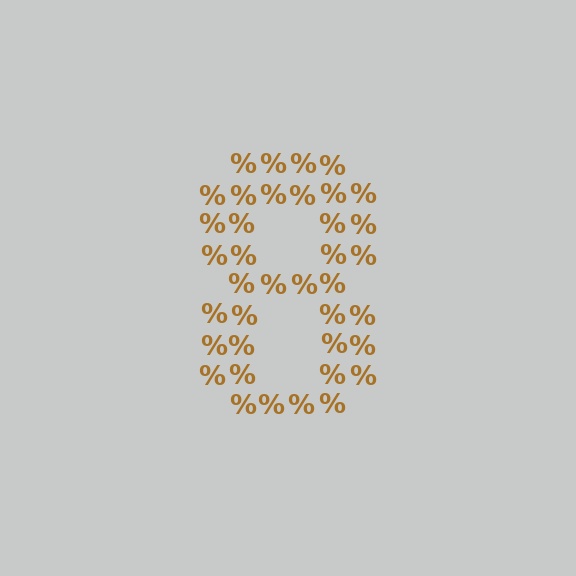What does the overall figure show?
The overall figure shows the digit 8.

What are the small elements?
The small elements are percent signs.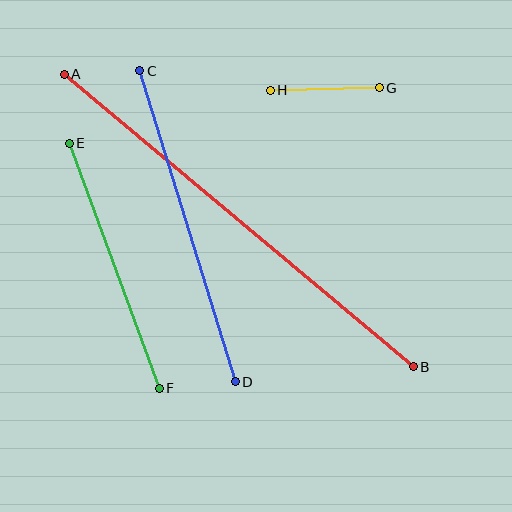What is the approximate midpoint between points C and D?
The midpoint is at approximately (187, 226) pixels.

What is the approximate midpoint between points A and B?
The midpoint is at approximately (239, 221) pixels.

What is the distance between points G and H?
The distance is approximately 109 pixels.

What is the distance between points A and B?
The distance is approximately 455 pixels.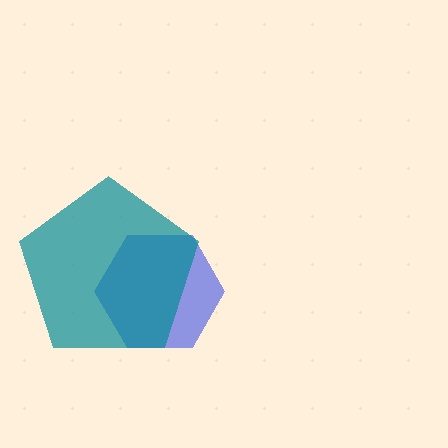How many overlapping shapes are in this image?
There are 2 overlapping shapes in the image.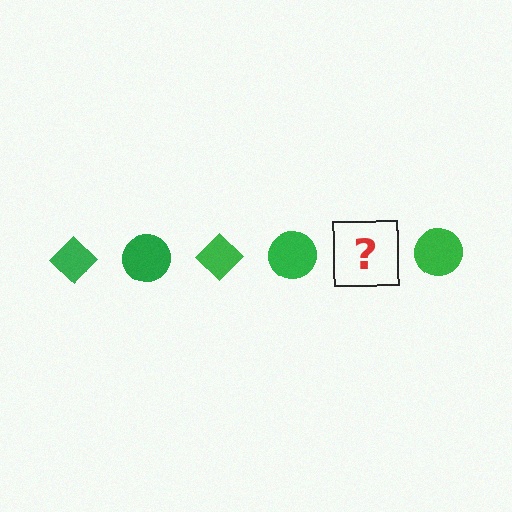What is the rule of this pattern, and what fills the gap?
The rule is that the pattern cycles through diamond, circle shapes in green. The gap should be filled with a green diamond.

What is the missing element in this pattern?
The missing element is a green diamond.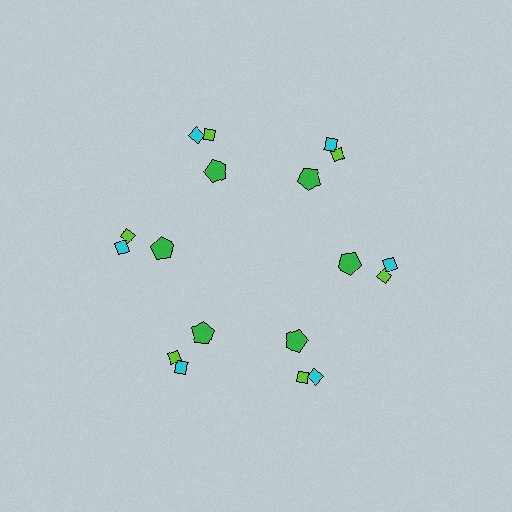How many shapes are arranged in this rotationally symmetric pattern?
There are 18 shapes, arranged in 6 groups of 3.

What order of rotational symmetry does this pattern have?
This pattern has 6-fold rotational symmetry.